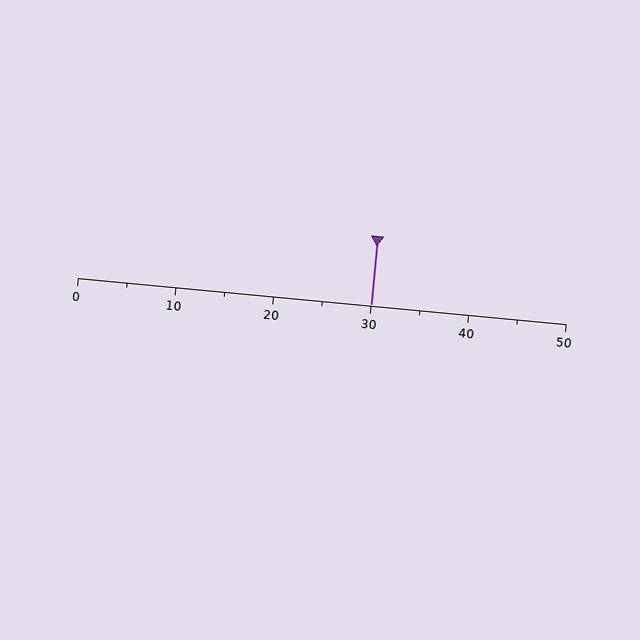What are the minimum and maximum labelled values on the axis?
The axis runs from 0 to 50.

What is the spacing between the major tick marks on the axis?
The major ticks are spaced 10 apart.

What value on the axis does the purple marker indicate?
The marker indicates approximately 30.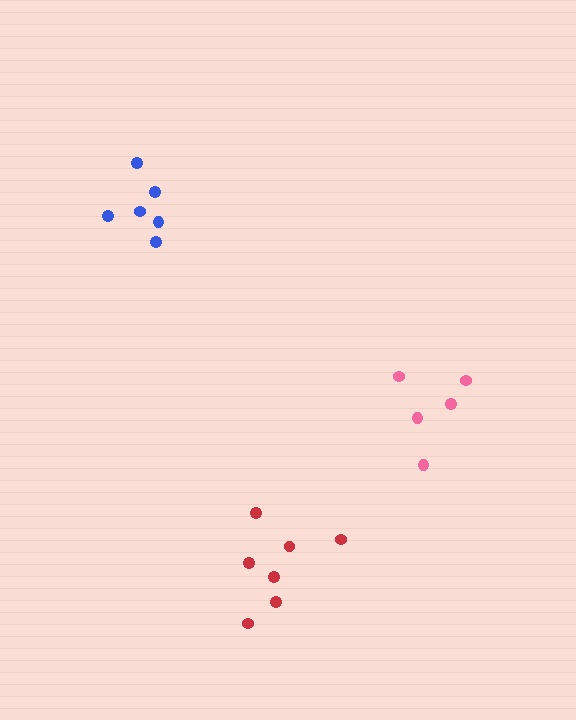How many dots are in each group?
Group 1: 5 dots, Group 2: 7 dots, Group 3: 6 dots (18 total).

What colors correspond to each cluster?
The clusters are colored: pink, red, blue.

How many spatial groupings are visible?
There are 3 spatial groupings.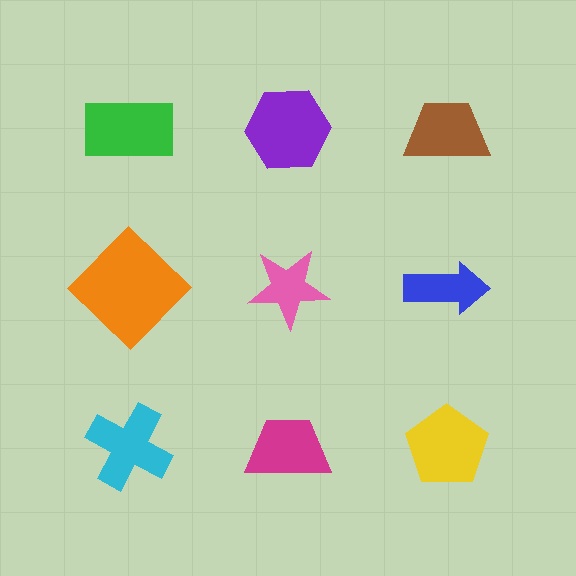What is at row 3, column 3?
A yellow pentagon.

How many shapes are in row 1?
3 shapes.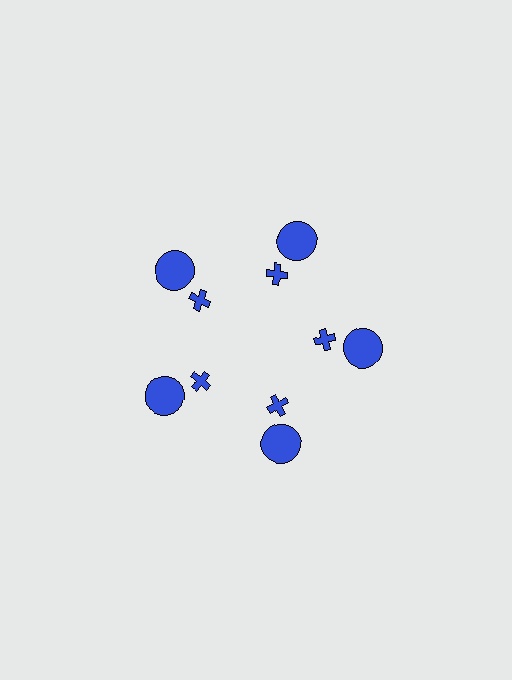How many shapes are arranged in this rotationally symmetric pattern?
There are 10 shapes, arranged in 5 groups of 2.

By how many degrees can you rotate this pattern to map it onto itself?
The pattern maps onto itself every 72 degrees of rotation.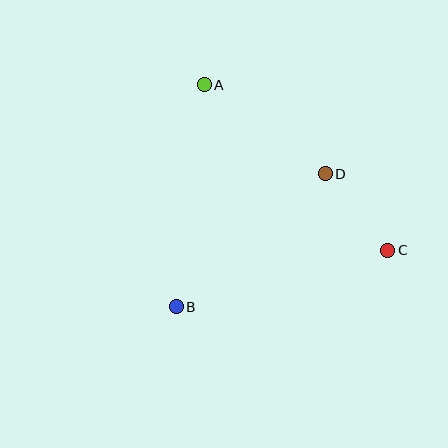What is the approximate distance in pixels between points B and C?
The distance between B and C is approximately 219 pixels.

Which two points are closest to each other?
Points C and D are closest to each other.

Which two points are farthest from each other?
Points A and C are farthest from each other.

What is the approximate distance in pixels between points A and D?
The distance between A and D is approximately 150 pixels.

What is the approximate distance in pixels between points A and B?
The distance between A and B is approximately 224 pixels.